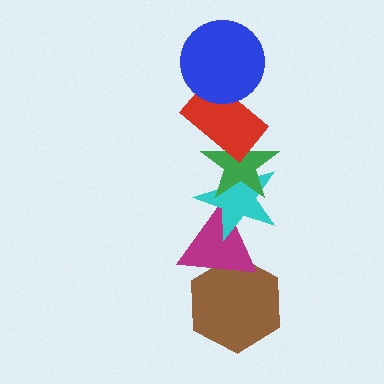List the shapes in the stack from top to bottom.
From top to bottom: the blue circle, the red rectangle, the green star, the cyan star, the magenta triangle, the brown hexagon.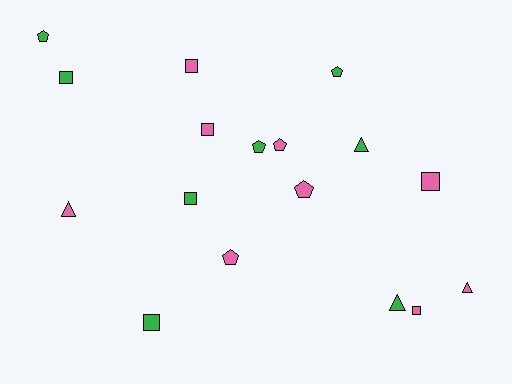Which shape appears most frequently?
Square, with 7 objects.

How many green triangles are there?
There are 2 green triangles.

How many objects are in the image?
There are 17 objects.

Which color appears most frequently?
Pink, with 9 objects.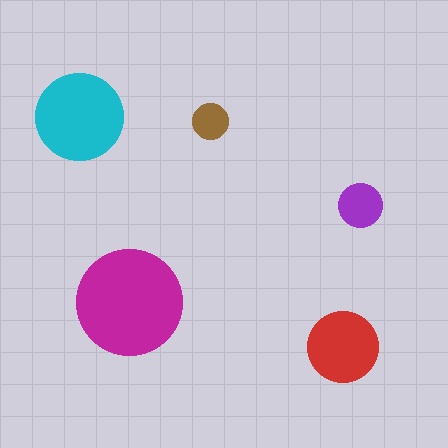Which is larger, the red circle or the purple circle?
The red one.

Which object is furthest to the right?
The purple circle is rightmost.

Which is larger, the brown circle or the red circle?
The red one.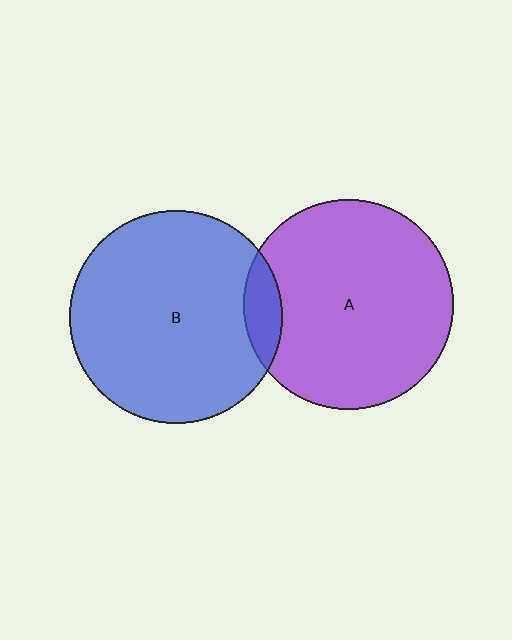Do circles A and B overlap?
Yes.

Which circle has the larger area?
Circle B (blue).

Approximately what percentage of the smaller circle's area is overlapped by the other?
Approximately 10%.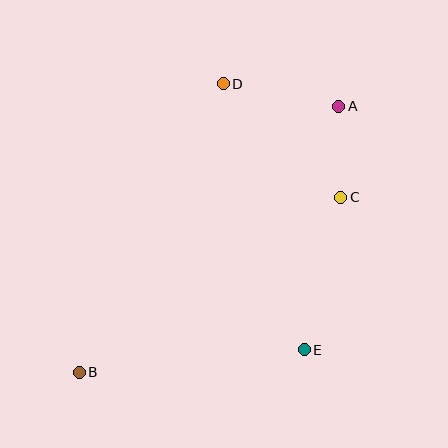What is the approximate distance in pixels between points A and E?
The distance between A and E is approximately 246 pixels.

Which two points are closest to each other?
Points A and C are closest to each other.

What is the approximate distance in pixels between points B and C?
The distance between B and C is approximately 315 pixels.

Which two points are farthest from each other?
Points A and B are farthest from each other.